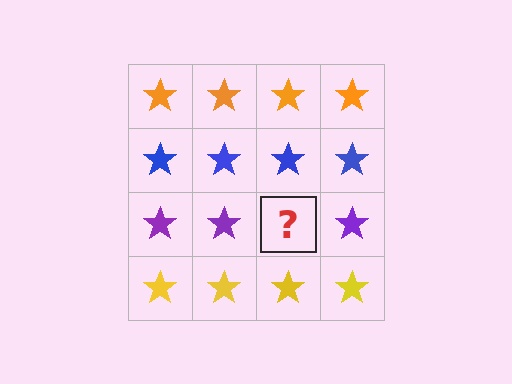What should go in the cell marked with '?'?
The missing cell should contain a purple star.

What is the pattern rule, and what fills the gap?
The rule is that each row has a consistent color. The gap should be filled with a purple star.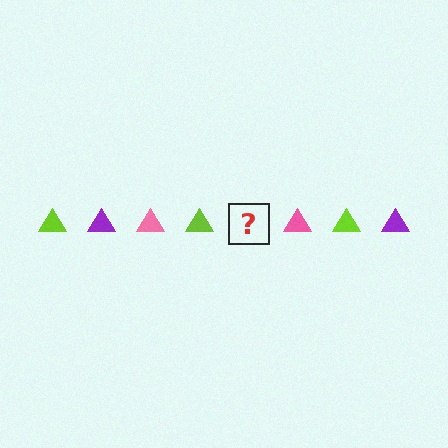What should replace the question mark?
The question mark should be replaced with a purple triangle.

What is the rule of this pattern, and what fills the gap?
The rule is that the pattern cycles through lime, purple, pink triangles. The gap should be filled with a purple triangle.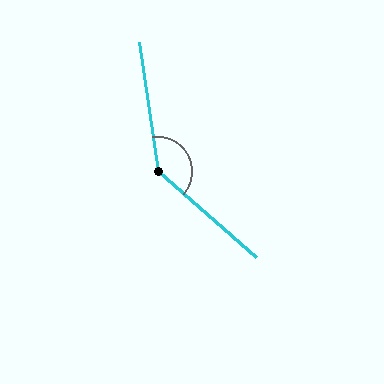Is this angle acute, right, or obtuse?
It is obtuse.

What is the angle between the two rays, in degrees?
Approximately 139 degrees.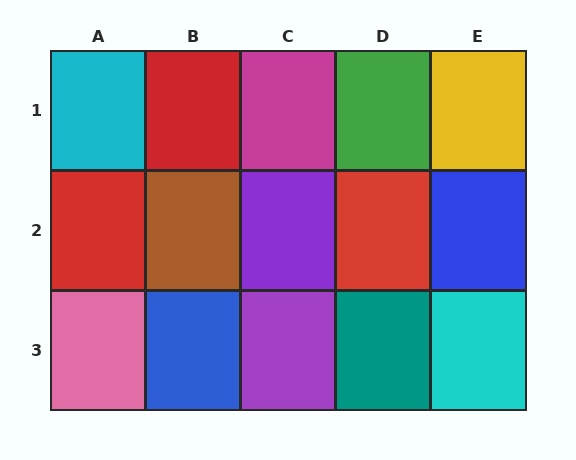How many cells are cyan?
2 cells are cyan.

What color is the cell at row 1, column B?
Red.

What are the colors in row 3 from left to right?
Pink, blue, purple, teal, cyan.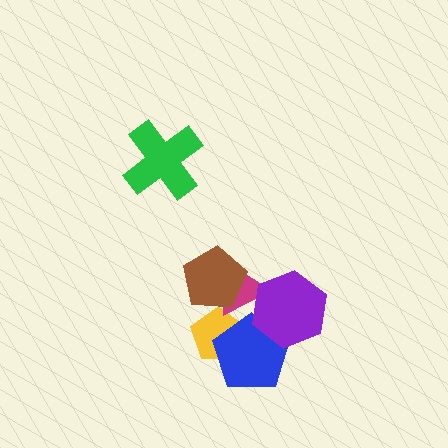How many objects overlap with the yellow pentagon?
2 objects overlap with the yellow pentagon.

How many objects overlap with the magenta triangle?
3 objects overlap with the magenta triangle.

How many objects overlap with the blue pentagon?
2 objects overlap with the blue pentagon.